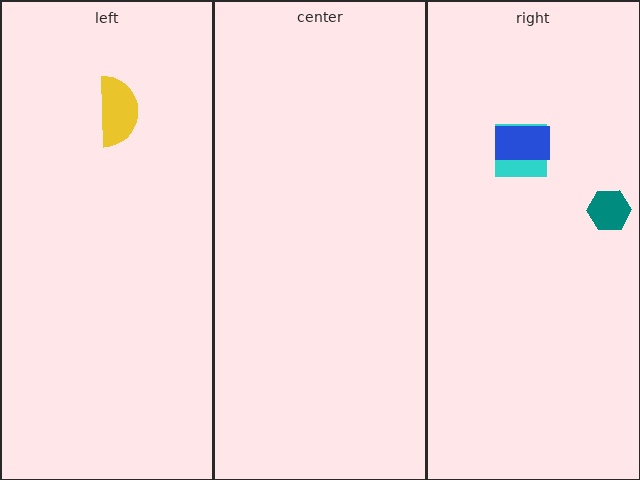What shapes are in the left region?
The yellow semicircle.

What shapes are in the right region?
The teal hexagon, the cyan square, the blue rectangle.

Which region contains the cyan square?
The right region.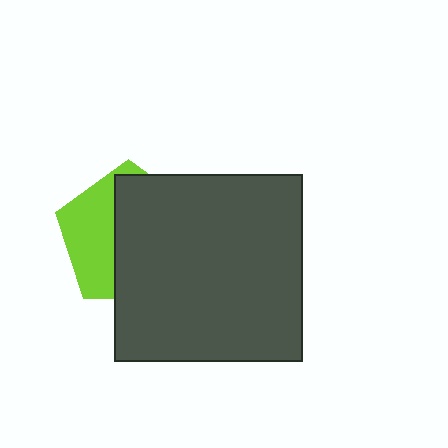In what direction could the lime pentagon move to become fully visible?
The lime pentagon could move left. That would shift it out from behind the dark gray square entirely.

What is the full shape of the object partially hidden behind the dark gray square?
The partially hidden object is a lime pentagon.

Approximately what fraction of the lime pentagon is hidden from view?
Roughly 62% of the lime pentagon is hidden behind the dark gray square.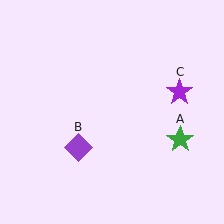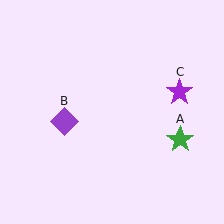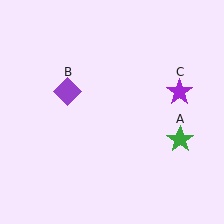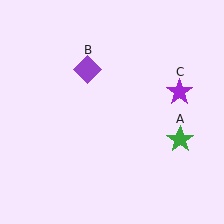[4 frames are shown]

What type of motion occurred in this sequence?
The purple diamond (object B) rotated clockwise around the center of the scene.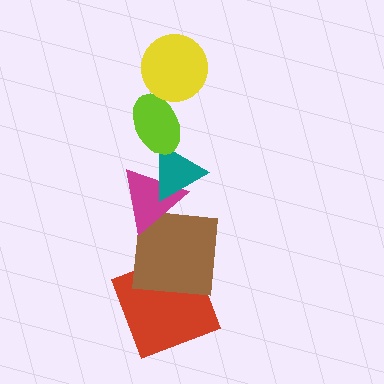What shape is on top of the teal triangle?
The lime ellipse is on top of the teal triangle.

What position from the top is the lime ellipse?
The lime ellipse is 2nd from the top.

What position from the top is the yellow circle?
The yellow circle is 1st from the top.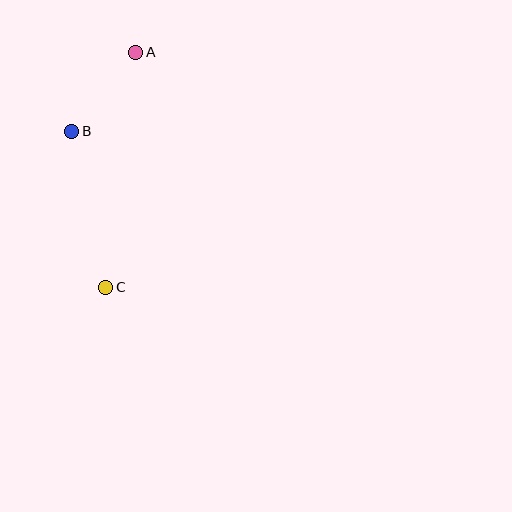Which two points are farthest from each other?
Points A and C are farthest from each other.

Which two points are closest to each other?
Points A and B are closest to each other.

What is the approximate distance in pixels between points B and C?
The distance between B and C is approximately 160 pixels.